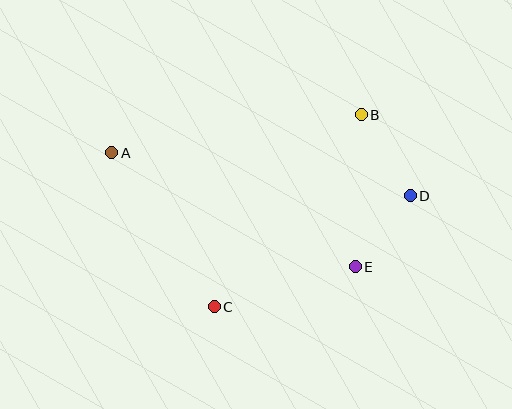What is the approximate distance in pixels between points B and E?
The distance between B and E is approximately 152 pixels.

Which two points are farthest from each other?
Points A and D are farthest from each other.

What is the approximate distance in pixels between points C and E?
The distance between C and E is approximately 146 pixels.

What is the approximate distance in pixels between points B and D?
The distance between B and D is approximately 95 pixels.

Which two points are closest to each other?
Points D and E are closest to each other.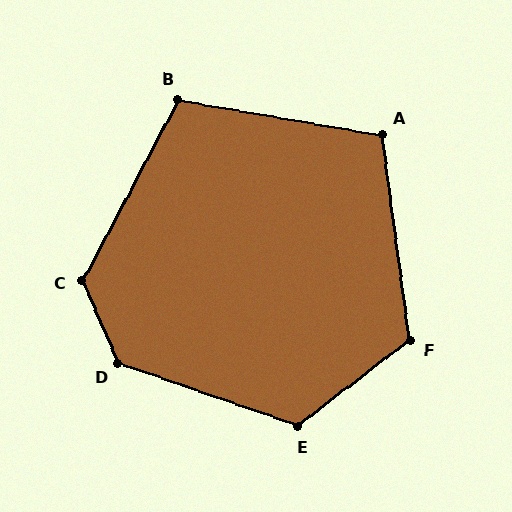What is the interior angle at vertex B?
Approximately 108 degrees (obtuse).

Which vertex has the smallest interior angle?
A, at approximately 107 degrees.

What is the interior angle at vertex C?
Approximately 129 degrees (obtuse).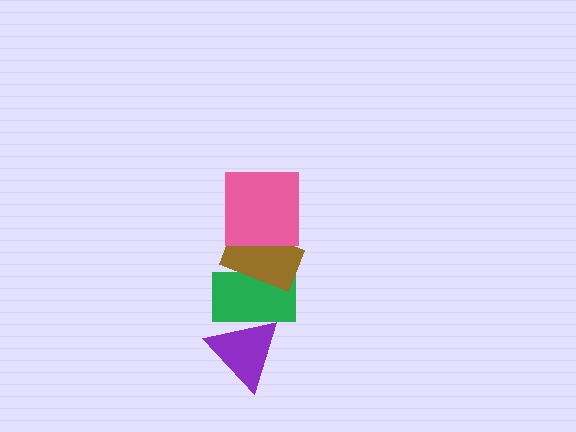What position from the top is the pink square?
The pink square is 1st from the top.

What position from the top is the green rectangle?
The green rectangle is 3rd from the top.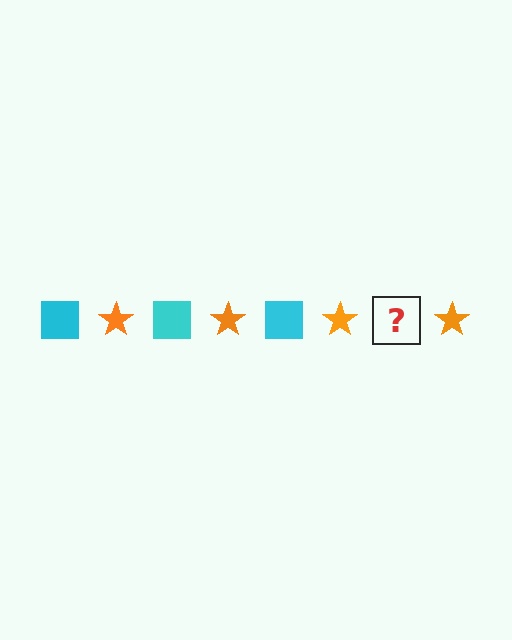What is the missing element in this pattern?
The missing element is a cyan square.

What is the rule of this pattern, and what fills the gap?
The rule is that the pattern alternates between cyan square and orange star. The gap should be filled with a cyan square.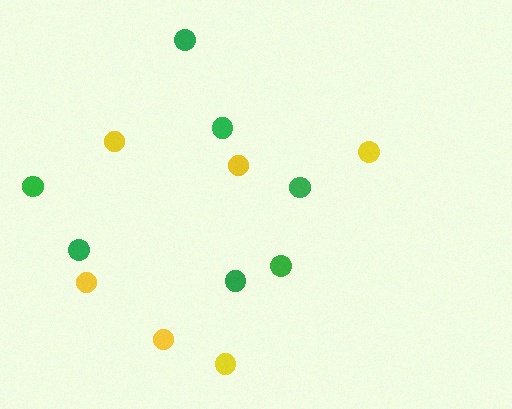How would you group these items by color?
There are 2 groups: one group of green circles (7) and one group of yellow circles (6).